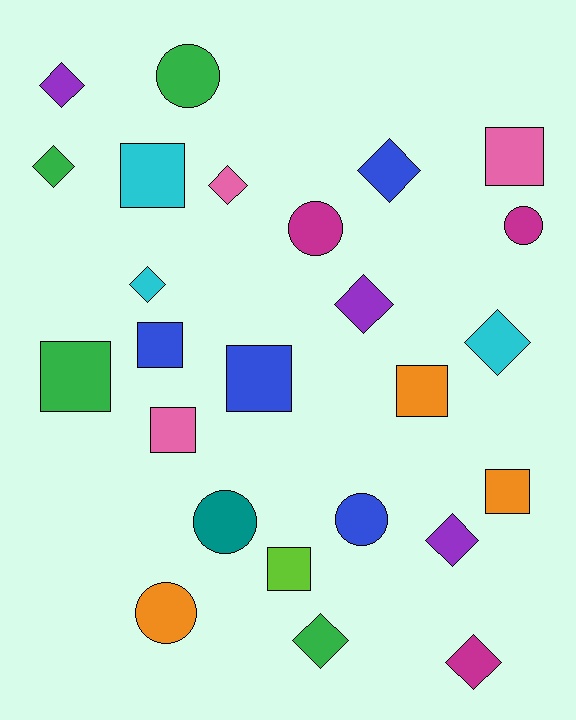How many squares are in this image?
There are 9 squares.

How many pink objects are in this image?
There are 3 pink objects.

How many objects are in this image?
There are 25 objects.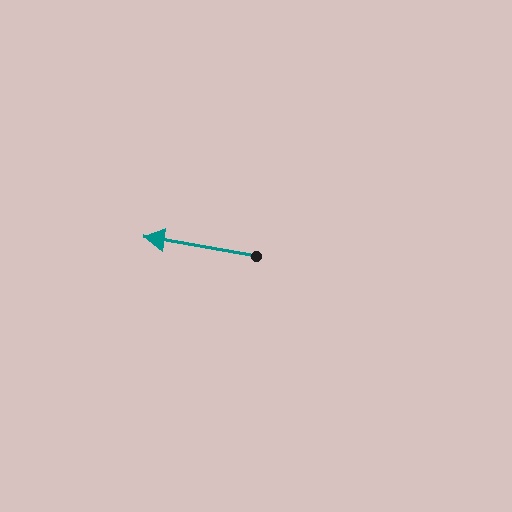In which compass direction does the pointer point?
West.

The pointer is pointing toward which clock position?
Roughly 9 o'clock.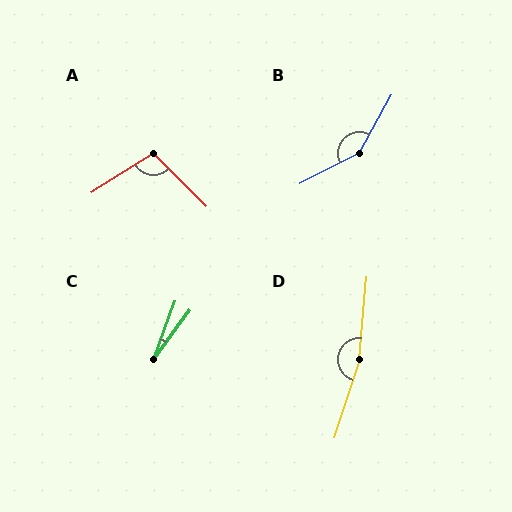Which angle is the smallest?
C, at approximately 16 degrees.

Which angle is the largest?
D, at approximately 168 degrees.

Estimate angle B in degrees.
Approximately 146 degrees.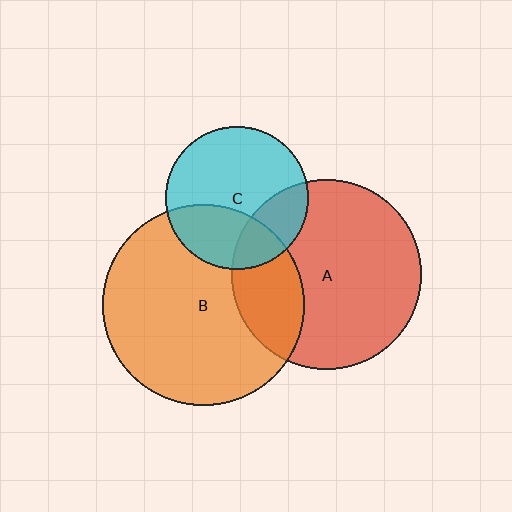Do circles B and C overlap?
Yes.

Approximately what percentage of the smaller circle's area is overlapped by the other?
Approximately 35%.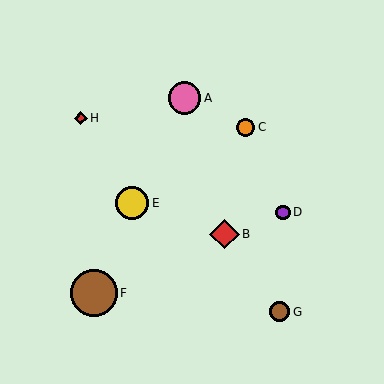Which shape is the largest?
The brown circle (labeled F) is the largest.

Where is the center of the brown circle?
The center of the brown circle is at (280, 312).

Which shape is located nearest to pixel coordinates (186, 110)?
The pink circle (labeled A) at (185, 98) is nearest to that location.